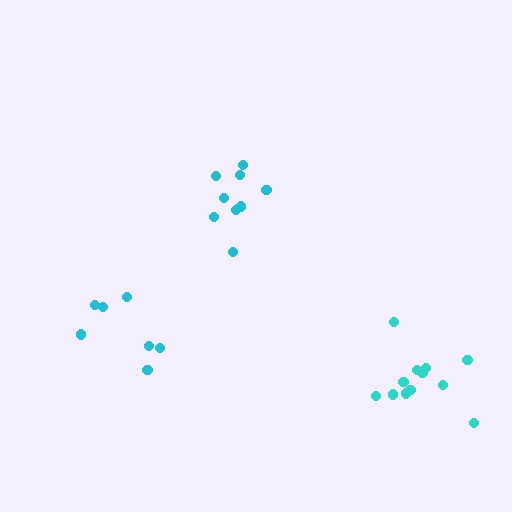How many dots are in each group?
Group 1: 9 dots, Group 2: 12 dots, Group 3: 7 dots (28 total).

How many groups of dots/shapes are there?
There are 3 groups.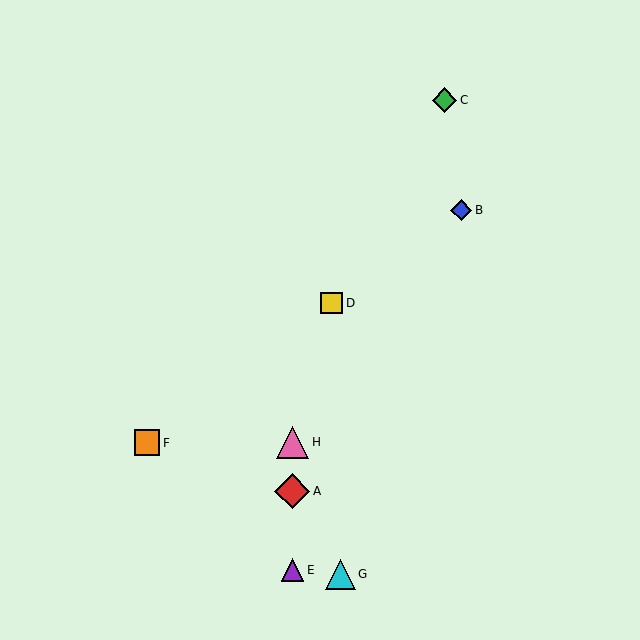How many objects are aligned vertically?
3 objects (A, E, H) are aligned vertically.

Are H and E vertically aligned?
Yes, both are at x≈292.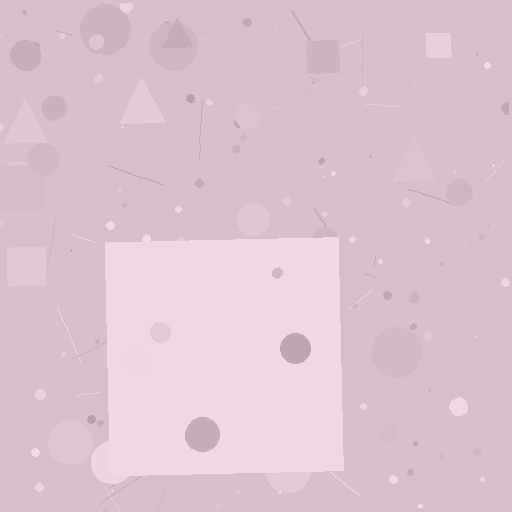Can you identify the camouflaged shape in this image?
The camouflaged shape is a square.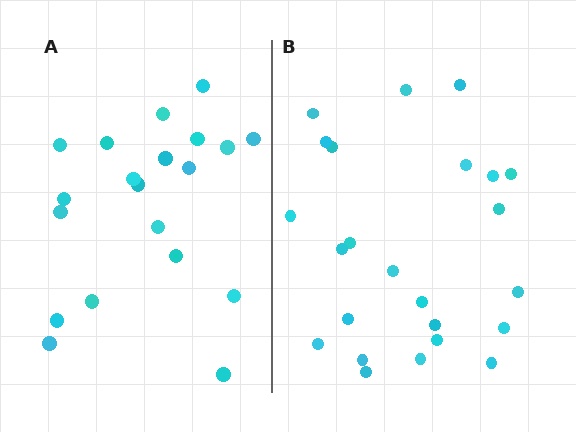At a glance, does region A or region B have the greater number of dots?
Region B (the right region) has more dots.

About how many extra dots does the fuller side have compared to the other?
Region B has about 4 more dots than region A.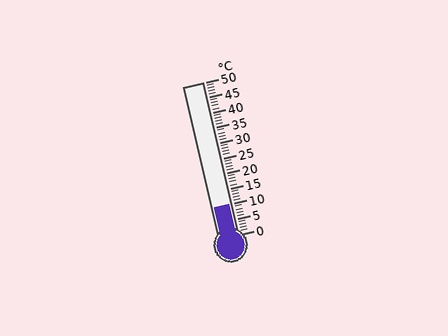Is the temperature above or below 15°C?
The temperature is below 15°C.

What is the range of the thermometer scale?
The thermometer scale ranges from 0°C to 50°C.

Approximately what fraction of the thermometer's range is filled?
The thermometer is filled to approximately 20% of its range.